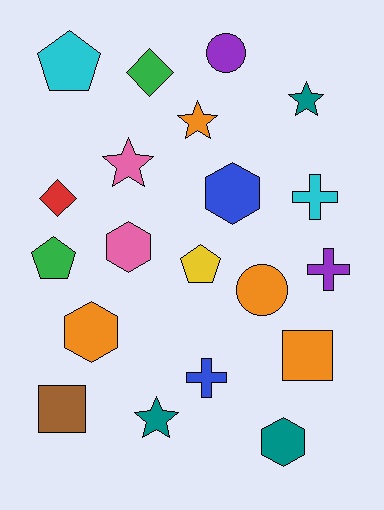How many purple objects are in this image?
There are 2 purple objects.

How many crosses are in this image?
There are 3 crosses.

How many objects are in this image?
There are 20 objects.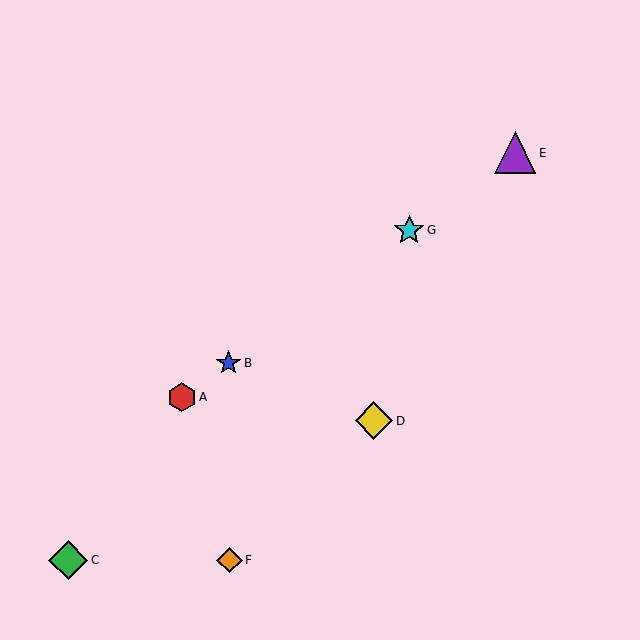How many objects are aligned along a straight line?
4 objects (A, B, E, G) are aligned along a straight line.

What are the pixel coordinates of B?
Object B is at (229, 363).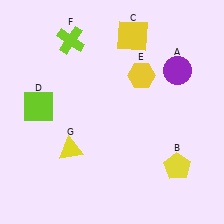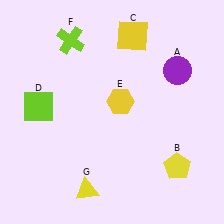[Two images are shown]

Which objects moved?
The objects that moved are: the yellow hexagon (E), the yellow triangle (G).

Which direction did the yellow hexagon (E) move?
The yellow hexagon (E) moved down.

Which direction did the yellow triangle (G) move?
The yellow triangle (G) moved down.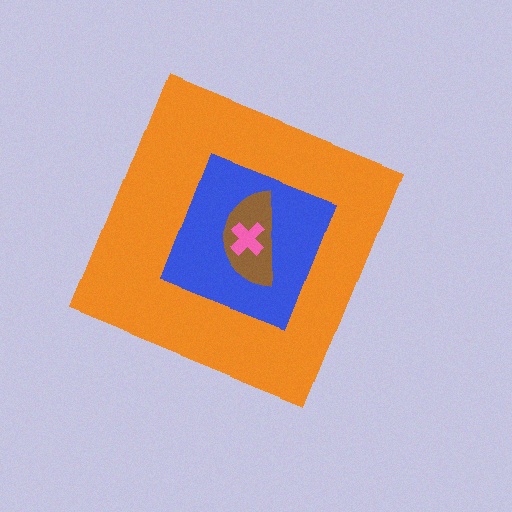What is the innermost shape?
The pink cross.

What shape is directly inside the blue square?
The brown semicircle.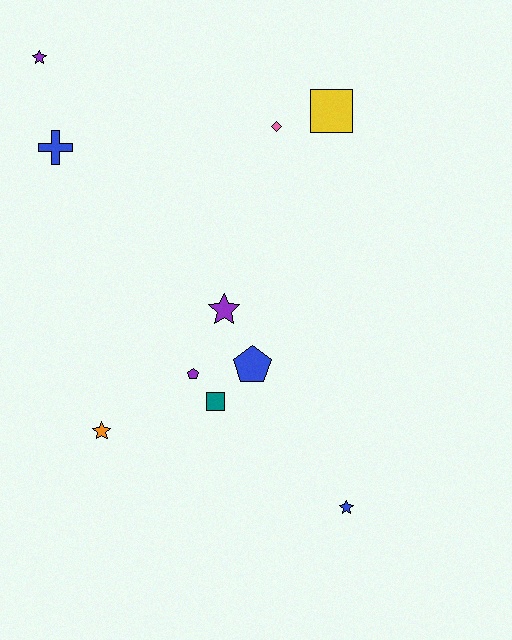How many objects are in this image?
There are 10 objects.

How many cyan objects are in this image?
There are no cyan objects.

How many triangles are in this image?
There are no triangles.